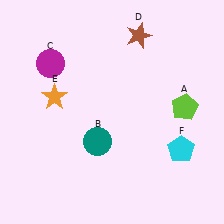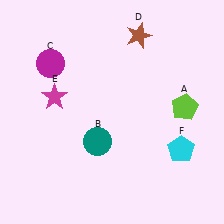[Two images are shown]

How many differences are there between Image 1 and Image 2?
There is 1 difference between the two images.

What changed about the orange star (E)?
In Image 1, E is orange. In Image 2, it changed to magenta.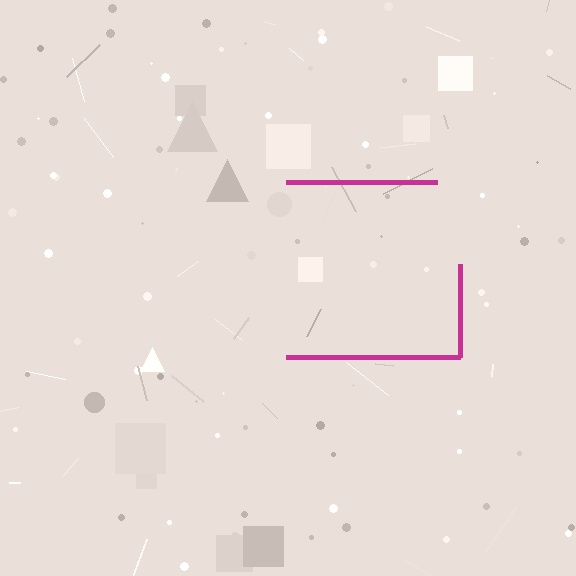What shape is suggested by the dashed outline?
The dashed outline suggests a square.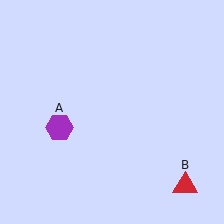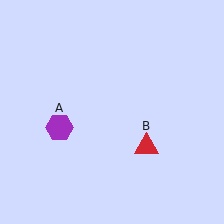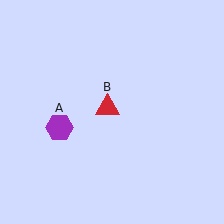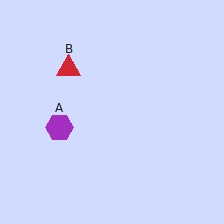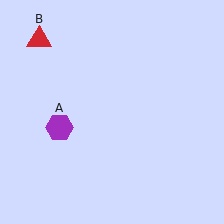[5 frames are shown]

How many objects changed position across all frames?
1 object changed position: red triangle (object B).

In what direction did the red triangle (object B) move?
The red triangle (object B) moved up and to the left.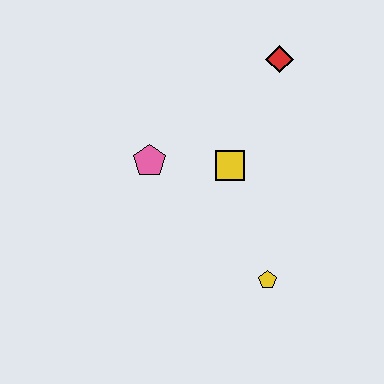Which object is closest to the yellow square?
The pink pentagon is closest to the yellow square.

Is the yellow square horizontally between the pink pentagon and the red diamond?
Yes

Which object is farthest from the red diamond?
The yellow pentagon is farthest from the red diamond.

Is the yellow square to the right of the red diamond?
No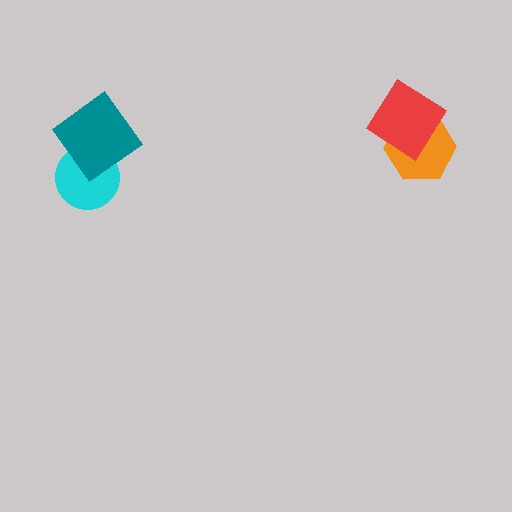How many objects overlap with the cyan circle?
1 object overlaps with the cyan circle.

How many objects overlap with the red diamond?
1 object overlaps with the red diamond.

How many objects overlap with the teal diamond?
1 object overlaps with the teal diamond.